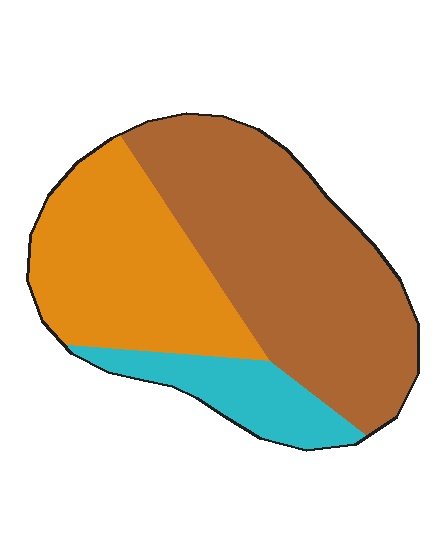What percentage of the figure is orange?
Orange takes up between a quarter and a half of the figure.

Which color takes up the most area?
Brown, at roughly 50%.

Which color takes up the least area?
Cyan, at roughly 15%.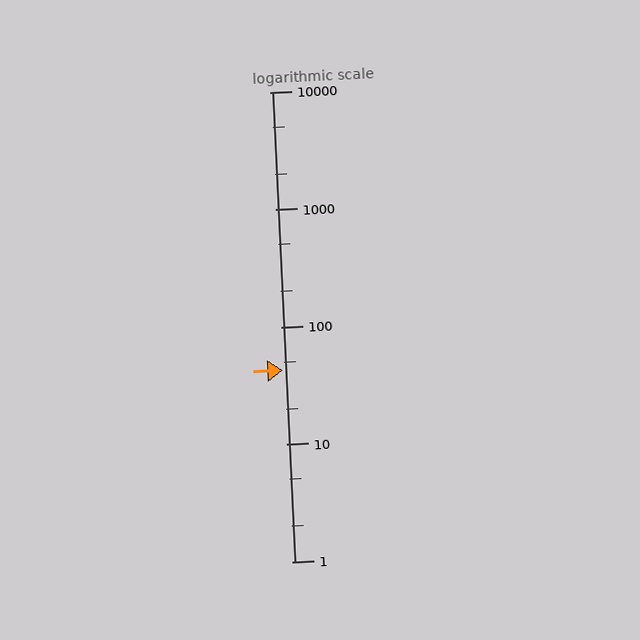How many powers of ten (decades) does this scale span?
The scale spans 4 decades, from 1 to 10000.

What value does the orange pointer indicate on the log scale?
The pointer indicates approximately 43.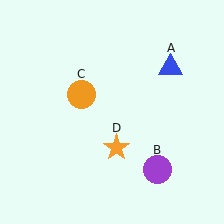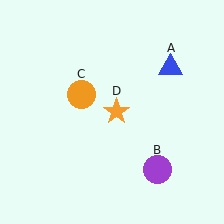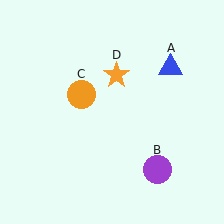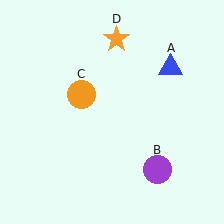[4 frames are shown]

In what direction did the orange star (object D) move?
The orange star (object D) moved up.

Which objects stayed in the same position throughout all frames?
Blue triangle (object A) and purple circle (object B) and orange circle (object C) remained stationary.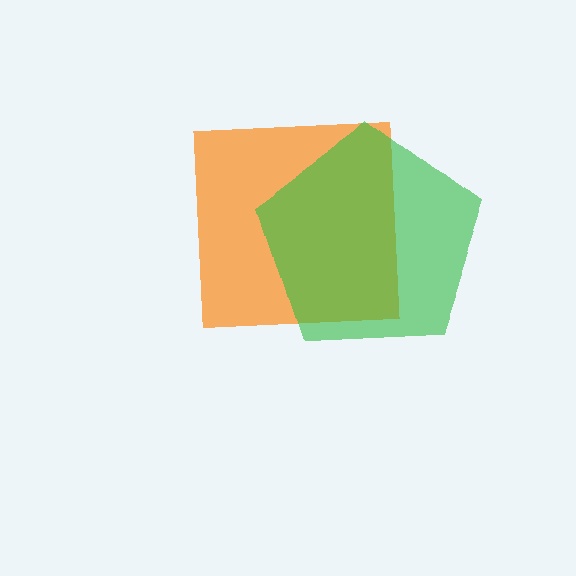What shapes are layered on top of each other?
The layered shapes are: an orange square, a green pentagon.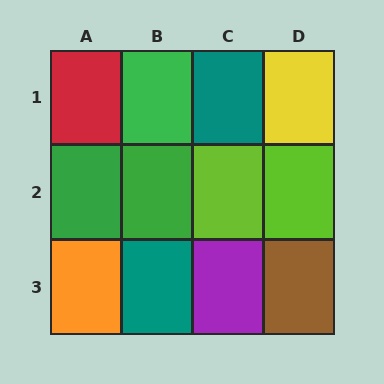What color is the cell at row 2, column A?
Green.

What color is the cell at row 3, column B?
Teal.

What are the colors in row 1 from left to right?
Red, green, teal, yellow.